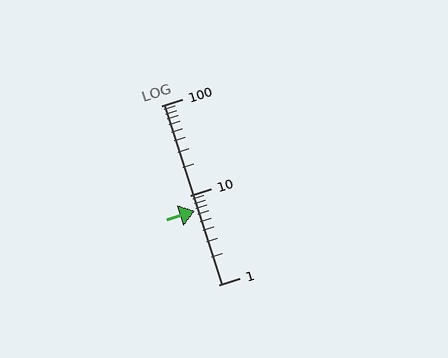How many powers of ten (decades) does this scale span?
The scale spans 2 decades, from 1 to 100.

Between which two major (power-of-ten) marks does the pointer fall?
The pointer is between 1 and 10.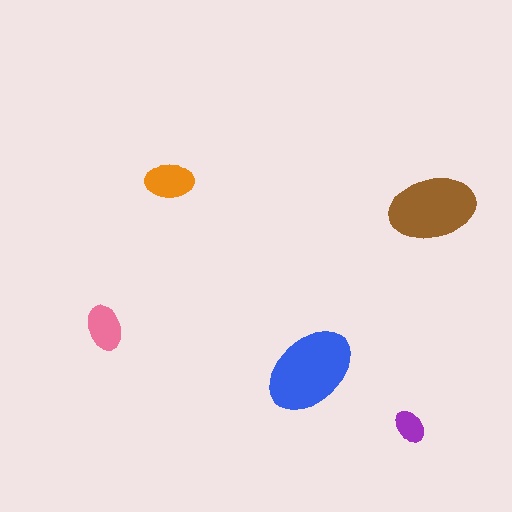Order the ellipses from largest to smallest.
the blue one, the brown one, the orange one, the pink one, the purple one.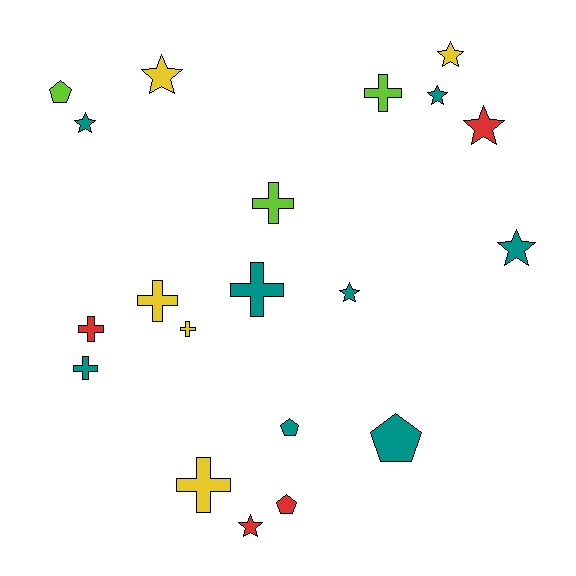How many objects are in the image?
There are 20 objects.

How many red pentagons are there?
There is 1 red pentagon.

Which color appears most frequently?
Teal, with 8 objects.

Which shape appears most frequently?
Cross, with 8 objects.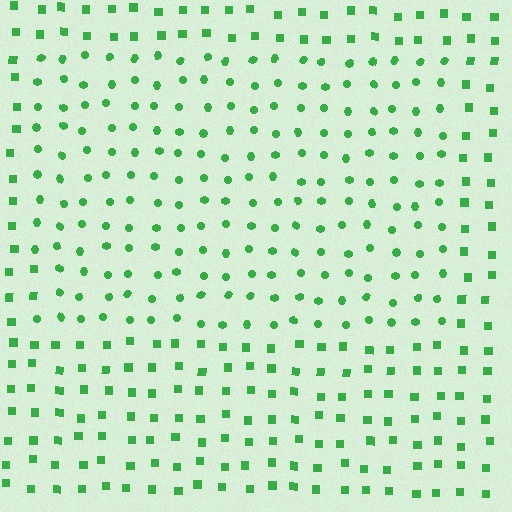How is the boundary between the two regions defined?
The boundary is defined by a change in element shape: circles inside vs. squares outside. All elements share the same color and spacing.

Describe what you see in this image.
The image is filled with small green elements arranged in a uniform grid. A rectangle-shaped region contains circles, while the surrounding area contains squares. The boundary is defined purely by the change in element shape.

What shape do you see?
I see a rectangle.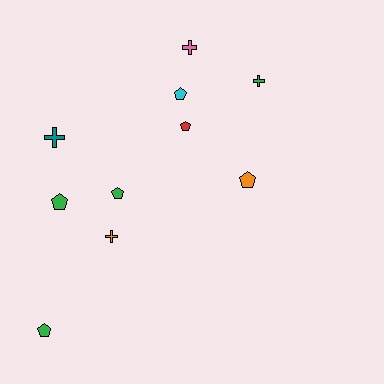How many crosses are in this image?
There are 4 crosses.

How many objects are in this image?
There are 10 objects.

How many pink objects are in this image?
There is 1 pink object.